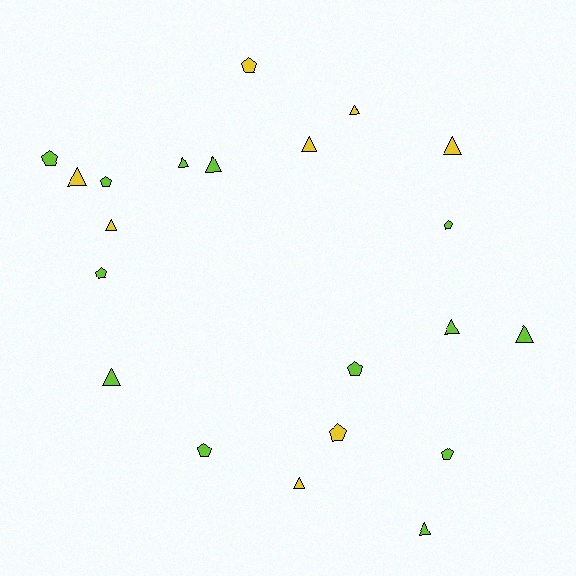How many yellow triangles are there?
There are 6 yellow triangles.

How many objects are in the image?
There are 21 objects.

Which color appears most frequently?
Lime, with 13 objects.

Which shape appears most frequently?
Triangle, with 12 objects.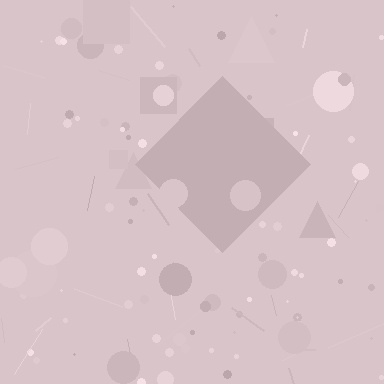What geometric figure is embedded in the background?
A diamond is embedded in the background.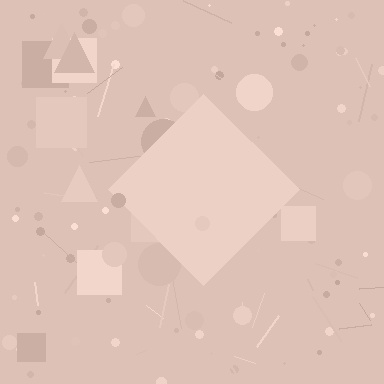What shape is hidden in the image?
A diamond is hidden in the image.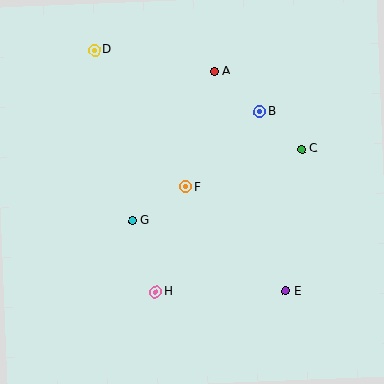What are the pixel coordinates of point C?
Point C is at (302, 149).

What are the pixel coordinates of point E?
Point E is at (286, 291).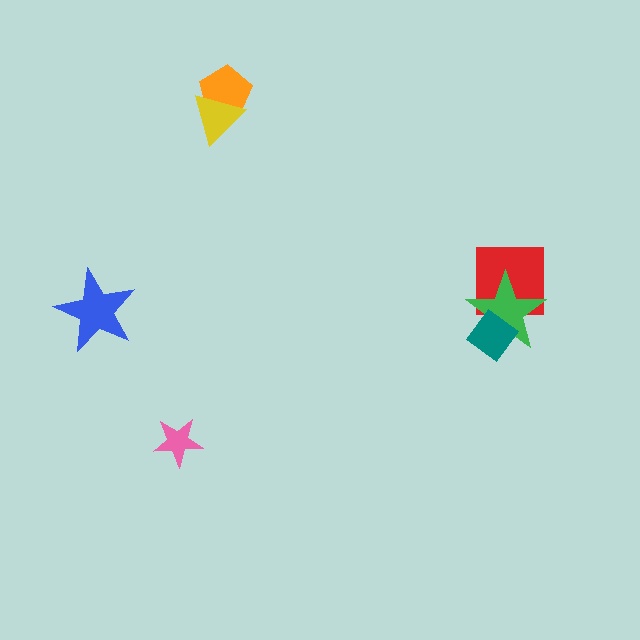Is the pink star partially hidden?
No, no other shape covers it.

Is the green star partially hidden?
Yes, it is partially covered by another shape.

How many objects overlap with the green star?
2 objects overlap with the green star.